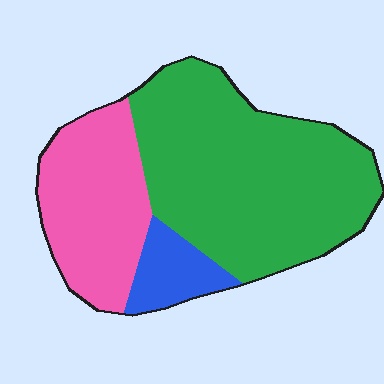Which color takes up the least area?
Blue, at roughly 10%.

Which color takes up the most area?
Green, at roughly 60%.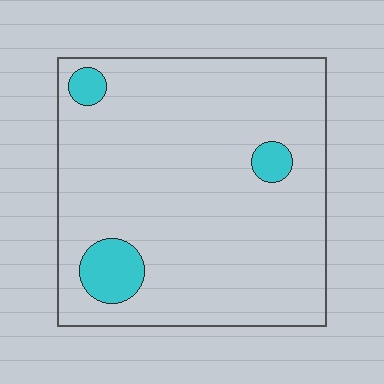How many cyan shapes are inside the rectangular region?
3.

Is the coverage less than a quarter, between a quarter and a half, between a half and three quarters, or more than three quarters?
Less than a quarter.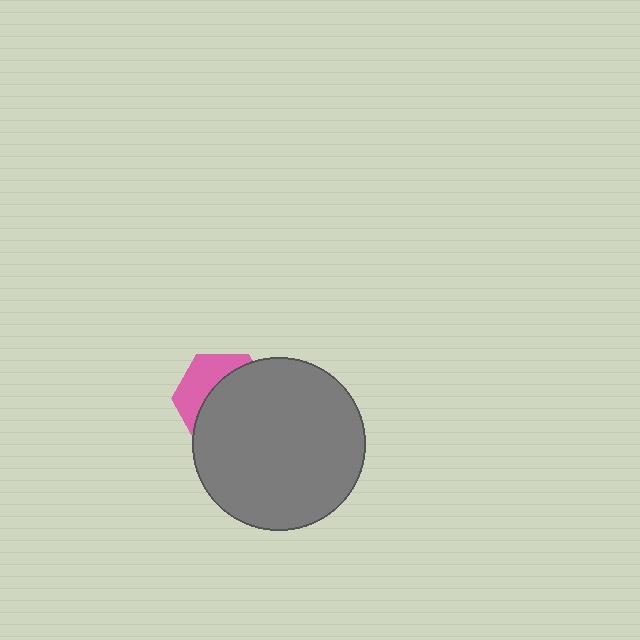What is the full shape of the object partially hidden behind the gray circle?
The partially hidden object is a pink hexagon.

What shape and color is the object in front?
The object in front is a gray circle.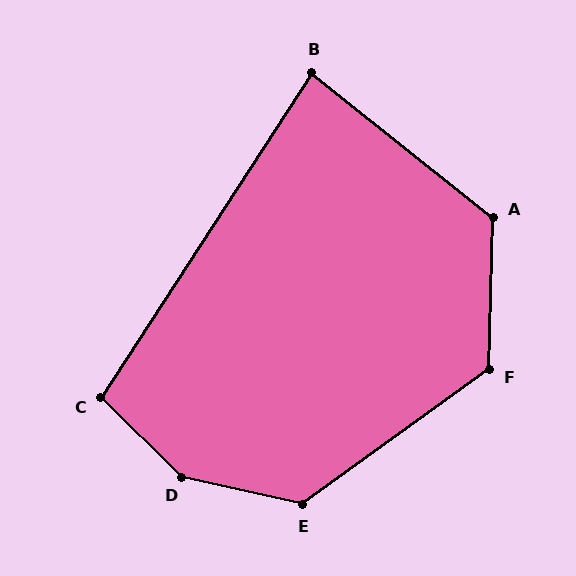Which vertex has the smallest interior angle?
B, at approximately 84 degrees.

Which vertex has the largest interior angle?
D, at approximately 148 degrees.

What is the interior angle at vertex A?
Approximately 127 degrees (obtuse).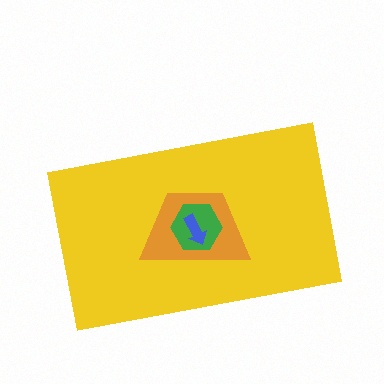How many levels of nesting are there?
4.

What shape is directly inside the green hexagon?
The blue arrow.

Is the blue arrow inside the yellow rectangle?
Yes.